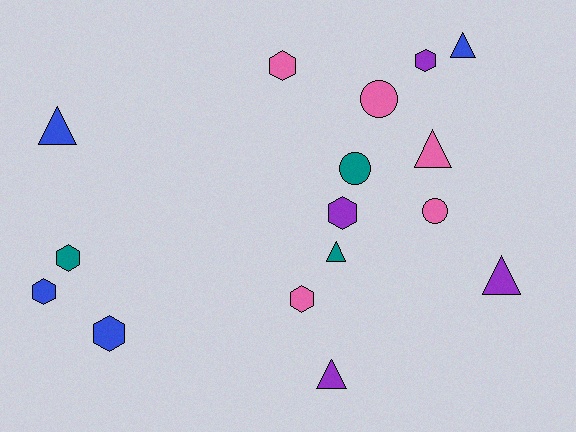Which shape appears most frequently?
Hexagon, with 7 objects.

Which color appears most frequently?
Pink, with 5 objects.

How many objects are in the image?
There are 16 objects.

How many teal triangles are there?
There is 1 teal triangle.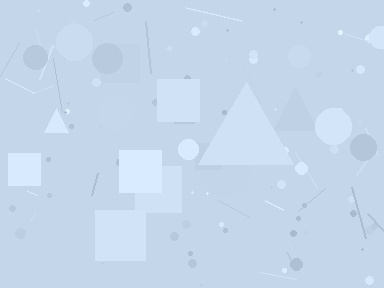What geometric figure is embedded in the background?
A triangle is embedded in the background.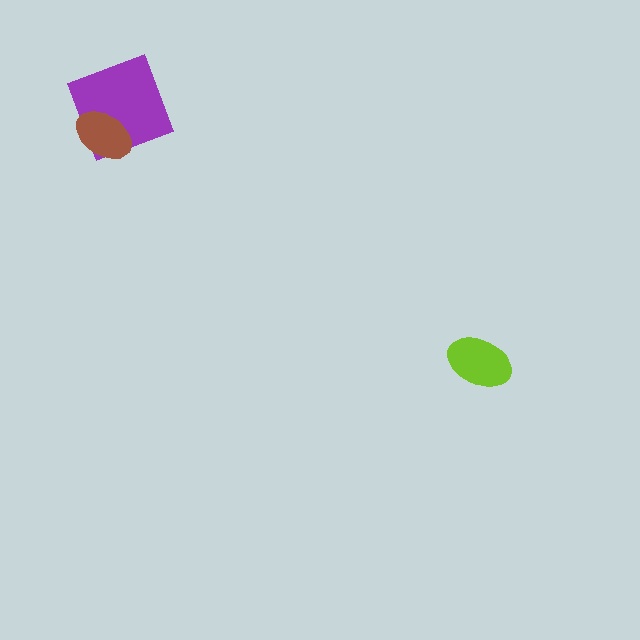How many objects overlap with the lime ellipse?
0 objects overlap with the lime ellipse.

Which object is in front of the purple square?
The brown ellipse is in front of the purple square.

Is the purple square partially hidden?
Yes, it is partially covered by another shape.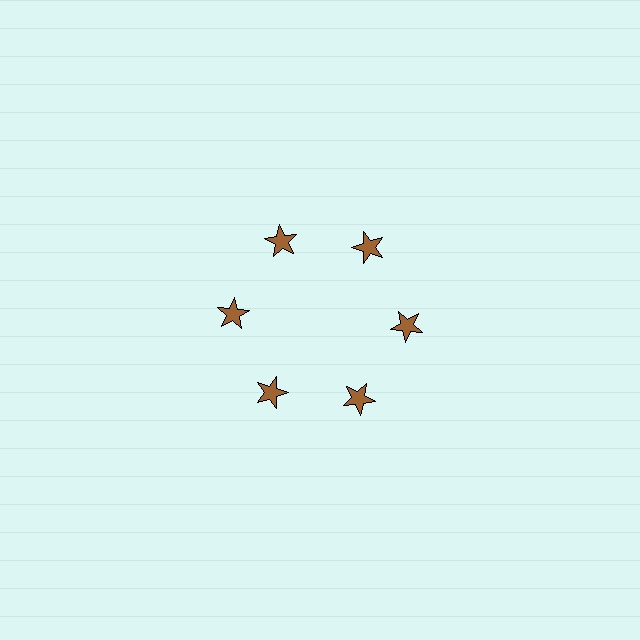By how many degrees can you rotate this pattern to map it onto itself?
The pattern maps onto itself every 60 degrees of rotation.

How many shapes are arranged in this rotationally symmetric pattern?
There are 6 shapes, arranged in 6 groups of 1.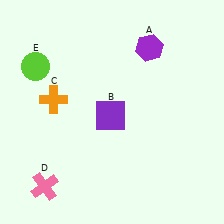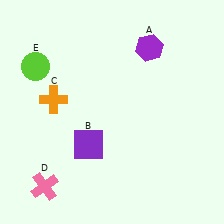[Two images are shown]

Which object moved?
The purple square (B) moved down.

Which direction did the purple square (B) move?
The purple square (B) moved down.